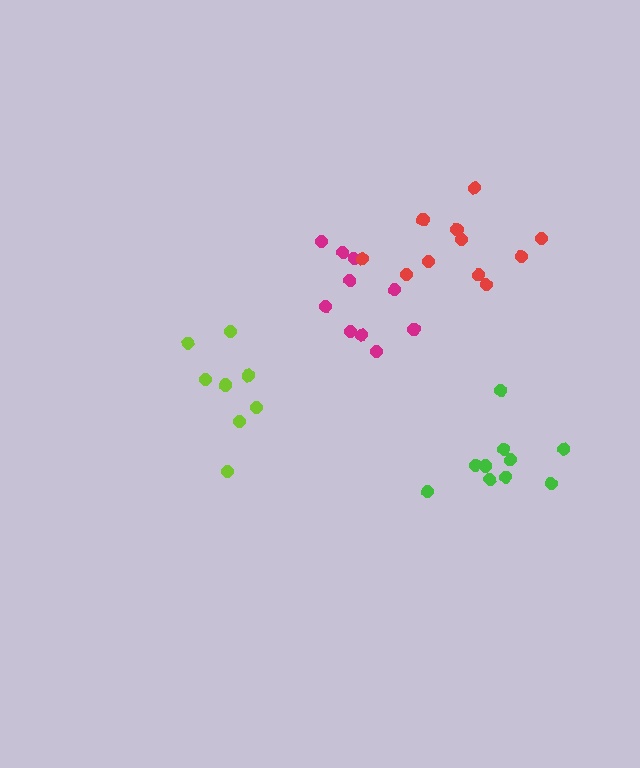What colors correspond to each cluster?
The clusters are colored: magenta, red, lime, green.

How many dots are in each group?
Group 1: 10 dots, Group 2: 11 dots, Group 3: 8 dots, Group 4: 10 dots (39 total).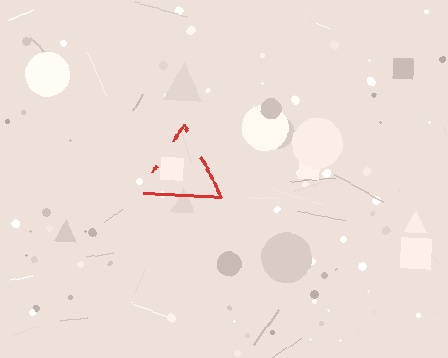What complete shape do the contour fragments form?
The contour fragments form a triangle.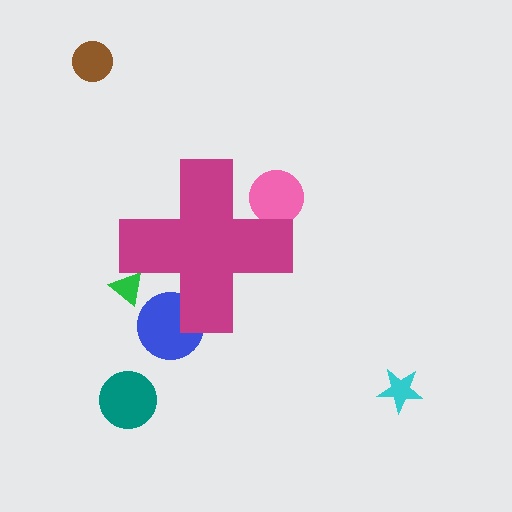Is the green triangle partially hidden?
Yes, the green triangle is partially hidden behind the magenta cross.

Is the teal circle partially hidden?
No, the teal circle is fully visible.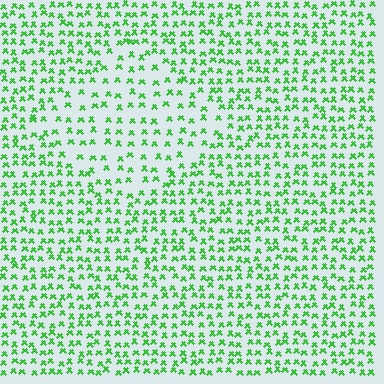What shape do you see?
I see a diamond.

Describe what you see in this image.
The image contains small green elements arranged at two different densities. A diamond-shaped region is visible where the elements are less densely packed than the surrounding area.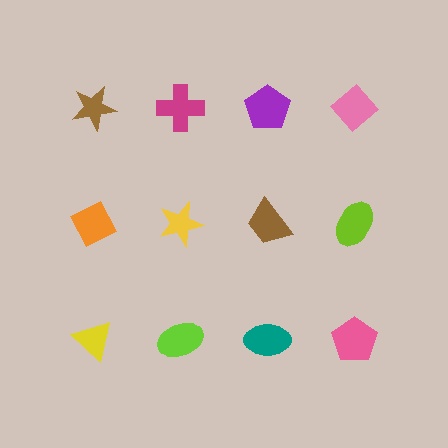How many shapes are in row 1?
4 shapes.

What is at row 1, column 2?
A magenta cross.